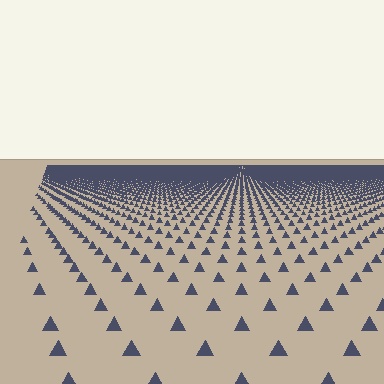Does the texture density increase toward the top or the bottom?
Density increases toward the top.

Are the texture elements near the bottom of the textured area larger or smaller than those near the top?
Larger. Near the bottom, elements are closer to the viewer and appear at a bigger on-screen size.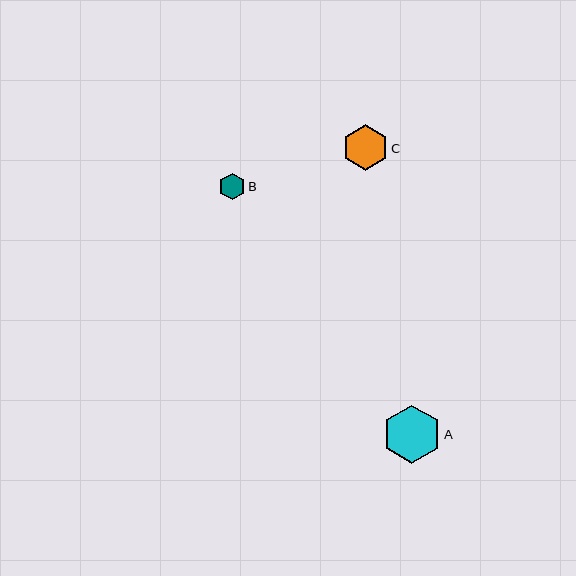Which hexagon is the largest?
Hexagon A is the largest with a size of approximately 58 pixels.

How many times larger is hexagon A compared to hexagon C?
Hexagon A is approximately 1.3 times the size of hexagon C.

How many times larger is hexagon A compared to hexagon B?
Hexagon A is approximately 2.2 times the size of hexagon B.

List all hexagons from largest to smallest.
From largest to smallest: A, C, B.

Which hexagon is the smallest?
Hexagon B is the smallest with a size of approximately 27 pixels.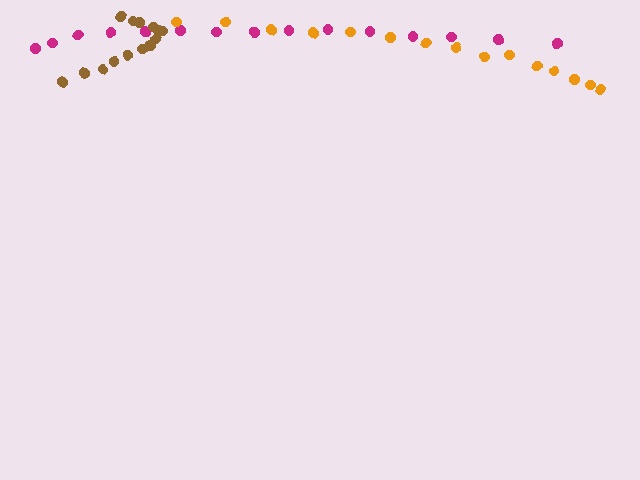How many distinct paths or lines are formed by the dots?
There are 3 distinct paths.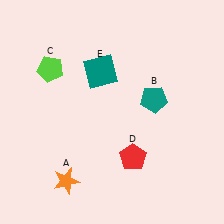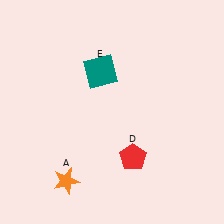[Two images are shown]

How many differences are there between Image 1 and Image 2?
There are 2 differences between the two images.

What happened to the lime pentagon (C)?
The lime pentagon (C) was removed in Image 2. It was in the top-left area of Image 1.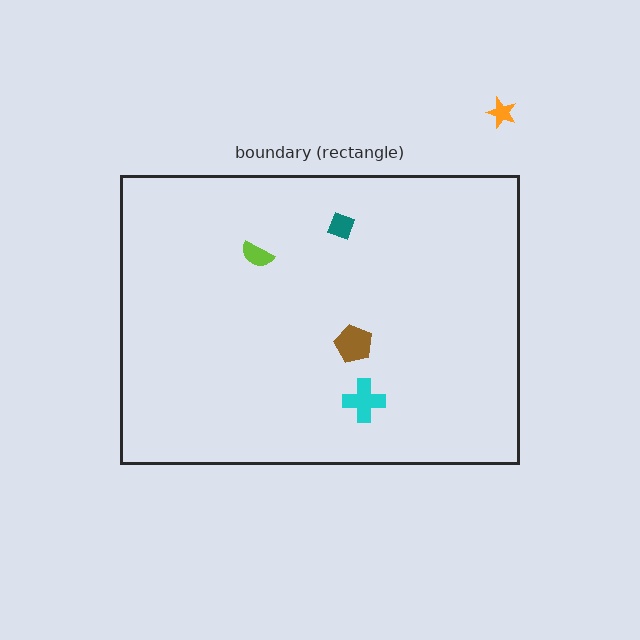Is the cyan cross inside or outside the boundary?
Inside.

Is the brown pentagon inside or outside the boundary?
Inside.